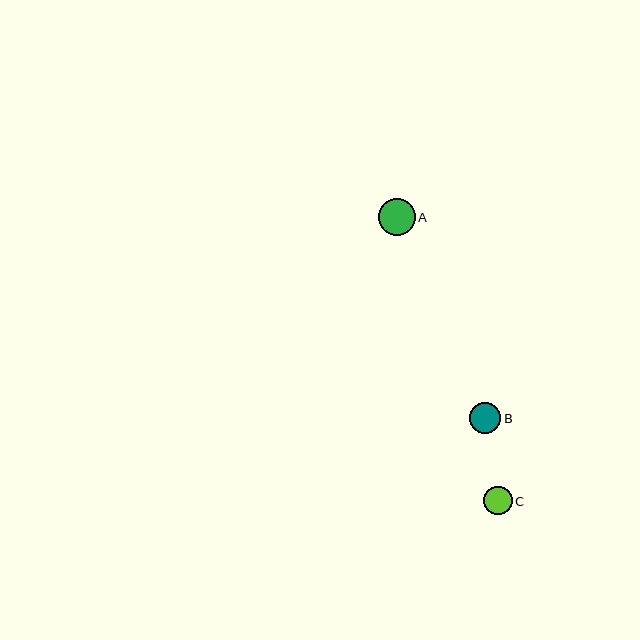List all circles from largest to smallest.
From largest to smallest: A, B, C.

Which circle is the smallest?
Circle C is the smallest with a size of approximately 29 pixels.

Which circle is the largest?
Circle A is the largest with a size of approximately 36 pixels.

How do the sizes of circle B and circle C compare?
Circle B and circle C are approximately the same size.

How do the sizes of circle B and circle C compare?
Circle B and circle C are approximately the same size.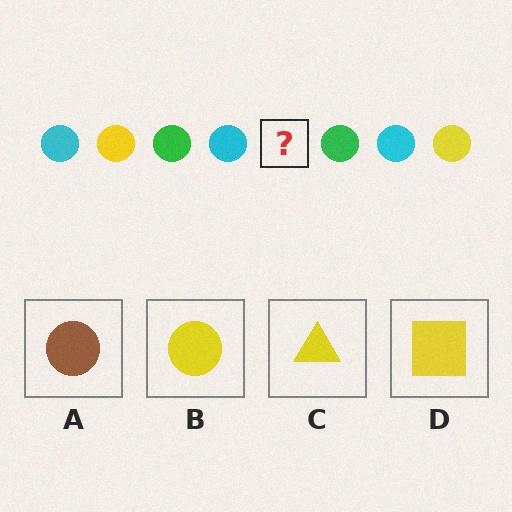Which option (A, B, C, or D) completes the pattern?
B.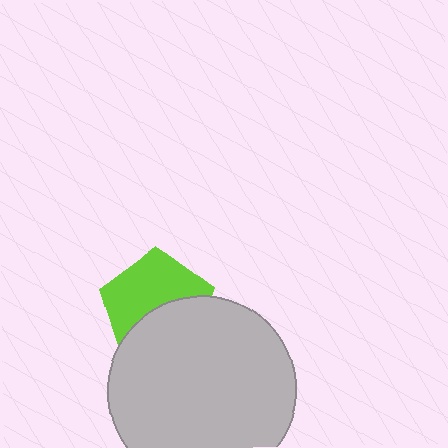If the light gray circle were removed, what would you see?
You would see the complete lime pentagon.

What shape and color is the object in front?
The object in front is a light gray circle.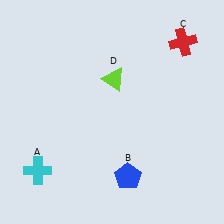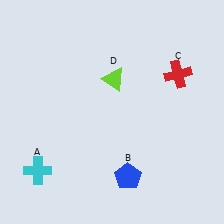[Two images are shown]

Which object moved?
The red cross (C) moved down.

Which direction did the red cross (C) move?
The red cross (C) moved down.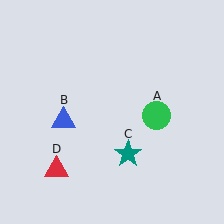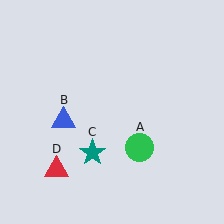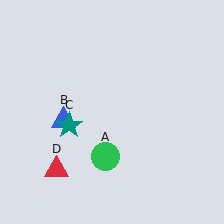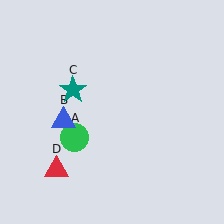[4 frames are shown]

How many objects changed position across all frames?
2 objects changed position: green circle (object A), teal star (object C).